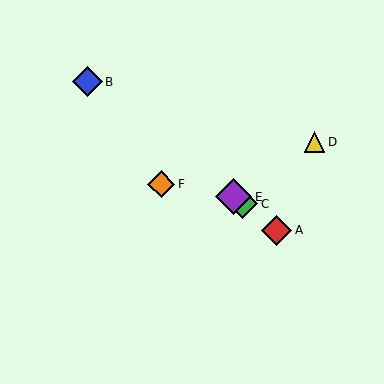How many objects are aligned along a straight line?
4 objects (A, B, C, E) are aligned along a straight line.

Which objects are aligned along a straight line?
Objects A, B, C, E are aligned along a straight line.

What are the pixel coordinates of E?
Object E is at (234, 197).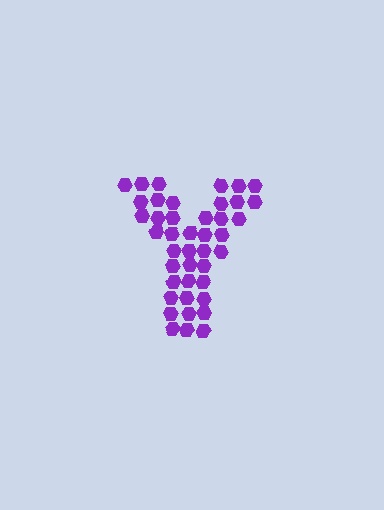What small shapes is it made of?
It is made of small hexagons.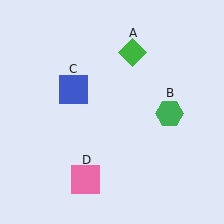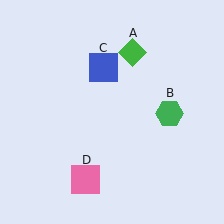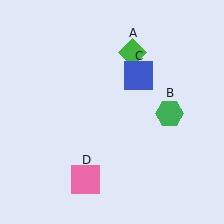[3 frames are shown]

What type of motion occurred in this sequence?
The blue square (object C) rotated clockwise around the center of the scene.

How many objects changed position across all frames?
1 object changed position: blue square (object C).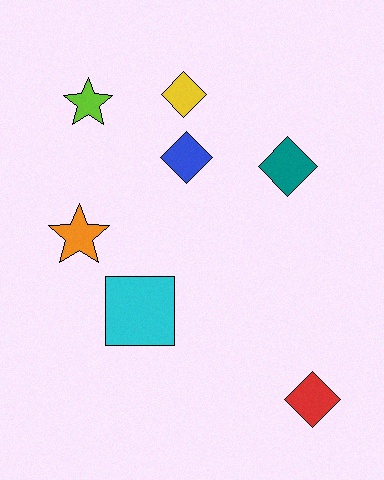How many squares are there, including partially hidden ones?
There is 1 square.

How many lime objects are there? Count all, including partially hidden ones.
There is 1 lime object.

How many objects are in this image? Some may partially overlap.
There are 7 objects.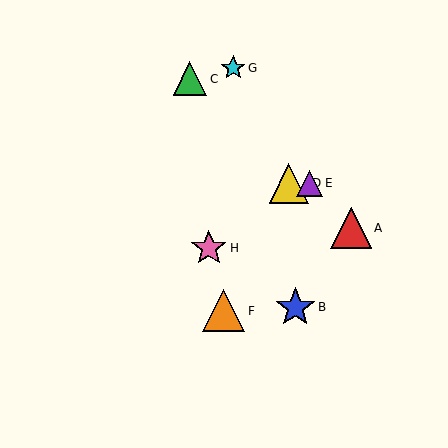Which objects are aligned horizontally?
Objects D, E are aligned horizontally.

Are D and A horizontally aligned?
No, D is at y≈183 and A is at y≈228.